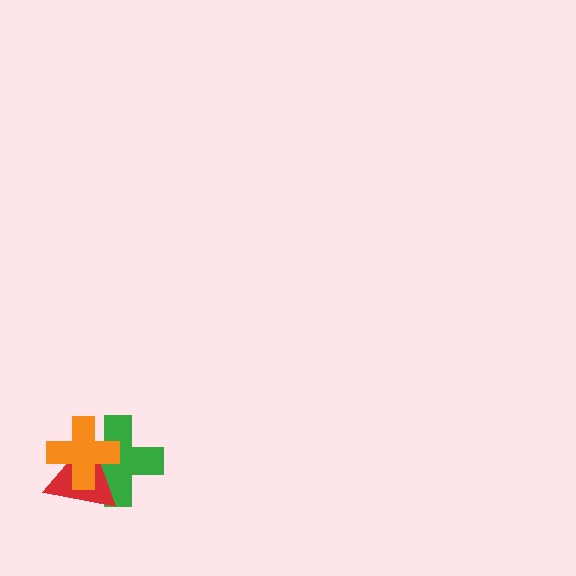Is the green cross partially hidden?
Yes, it is partially covered by another shape.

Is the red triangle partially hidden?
Yes, it is partially covered by another shape.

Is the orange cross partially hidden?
No, no other shape covers it.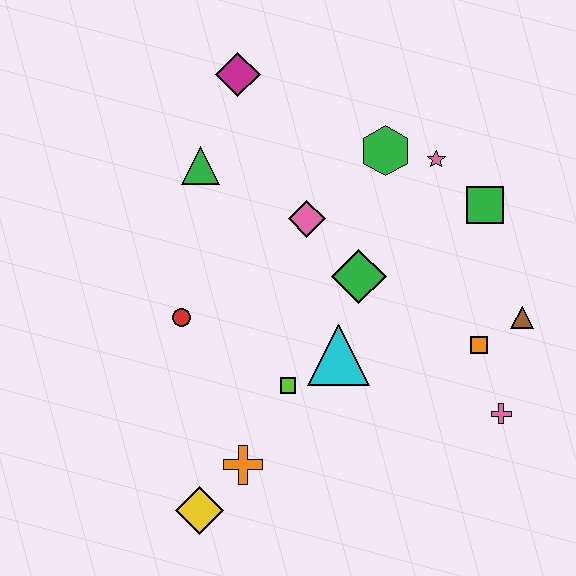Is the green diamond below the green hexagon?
Yes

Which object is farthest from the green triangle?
The pink cross is farthest from the green triangle.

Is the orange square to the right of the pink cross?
No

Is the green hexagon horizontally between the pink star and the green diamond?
Yes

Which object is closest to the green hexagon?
The pink star is closest to the green hexagon.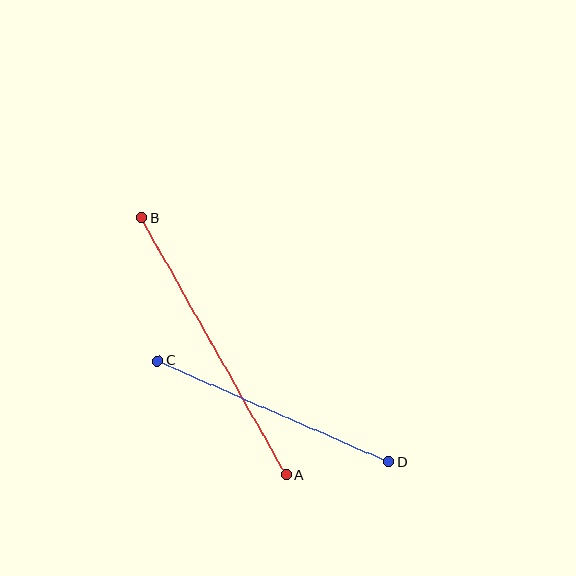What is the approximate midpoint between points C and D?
The midpoint is at approximately (274, 411) pixels.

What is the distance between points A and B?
The distance is approximately 295 pixels.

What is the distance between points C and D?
The distance is approximately 252 pixels.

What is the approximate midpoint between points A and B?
The midpoint is at approximately (214, 346) pixels.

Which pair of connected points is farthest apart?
Points A and B are farthest apart.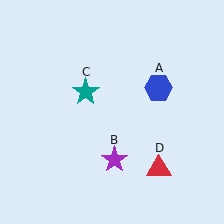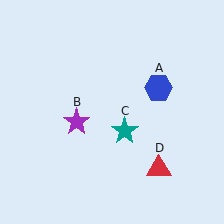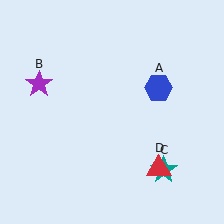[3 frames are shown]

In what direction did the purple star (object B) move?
The purple star (object B) moved up and to the left.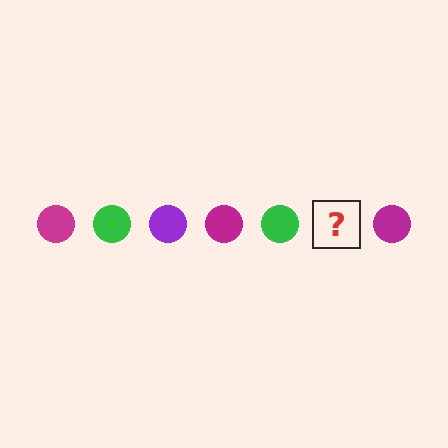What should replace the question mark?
The question mark should be replaced with a purple circle.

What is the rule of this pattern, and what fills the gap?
The rule is that the pattern cycles through magenta, green, purple circles. The gap should be filled with a purple circle.